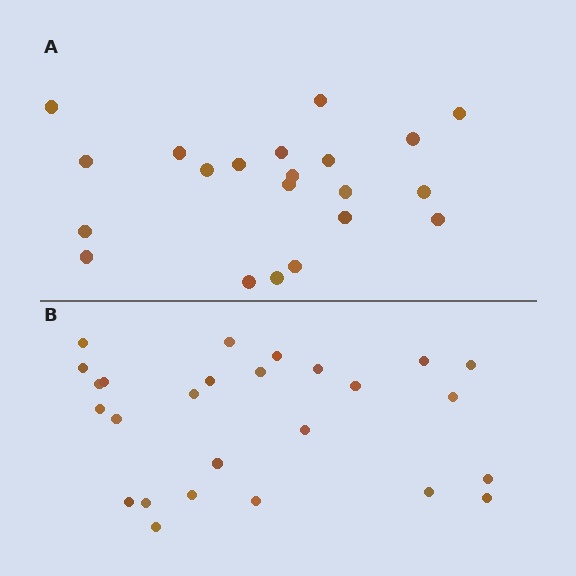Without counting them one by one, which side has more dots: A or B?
Region B (the bottom region) has more dots.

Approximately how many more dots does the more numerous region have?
Region B has about 5 more dots than region A.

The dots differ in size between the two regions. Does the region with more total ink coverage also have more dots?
No. Region A has more total ink coverage because its dots are larger, but region B actually contains more individual dots. Total area can be misleading — the number of items is what matters here.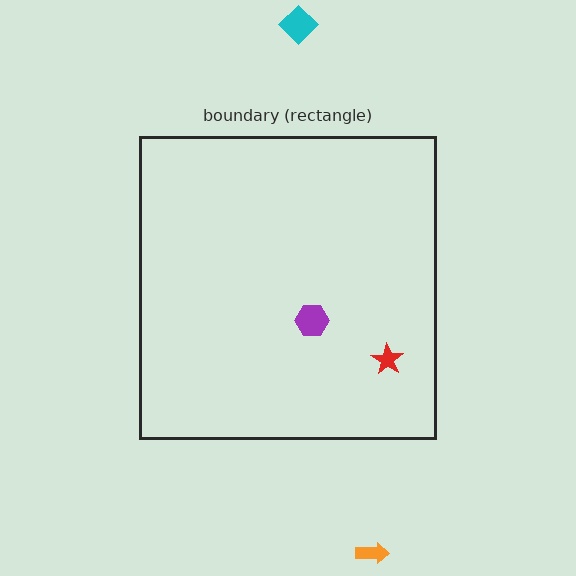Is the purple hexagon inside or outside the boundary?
Inside.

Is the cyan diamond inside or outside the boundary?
Outside.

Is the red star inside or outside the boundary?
Inside.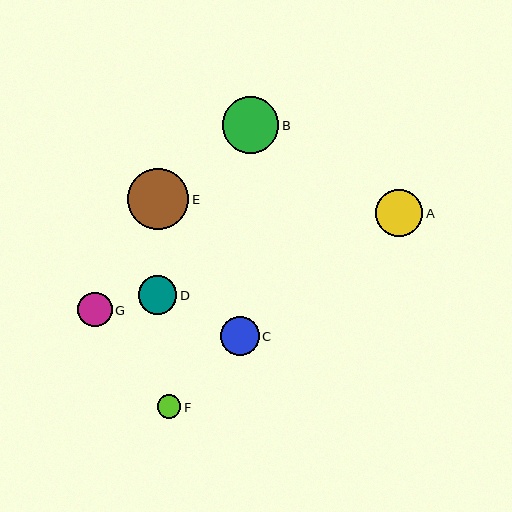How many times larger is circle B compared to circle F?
Circle B is approximately 2.4 times the size of circle F.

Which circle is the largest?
Circle E is the largest with a size of approximately 61 pixels.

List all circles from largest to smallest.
From largest to smallest: E, B, A, D, C, G, F.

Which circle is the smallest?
Circle F is the smallest with a size of approximately 24 pixels.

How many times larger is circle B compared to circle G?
Circle B is approximately 1.7 times the size of circle G.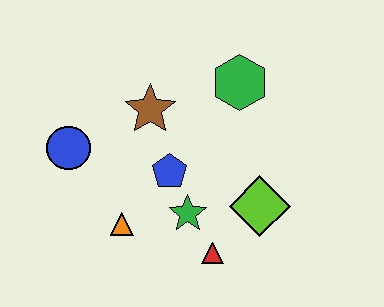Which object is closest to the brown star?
The blue pentagon is closest to the brown star.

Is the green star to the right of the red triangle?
No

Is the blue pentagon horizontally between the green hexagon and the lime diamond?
No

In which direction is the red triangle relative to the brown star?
The red triangle is below the brown star.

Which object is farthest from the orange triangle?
The green hexagon is farthest from the orange triangle.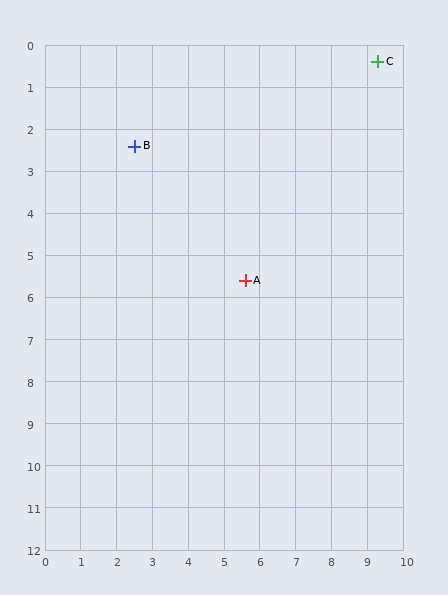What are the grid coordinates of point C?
Point C is at approximately (9.3, 0.4).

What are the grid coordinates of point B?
Point B is at approximately (2.5, 2.4).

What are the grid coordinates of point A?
Point A is at approximately (5.6, 5.6).